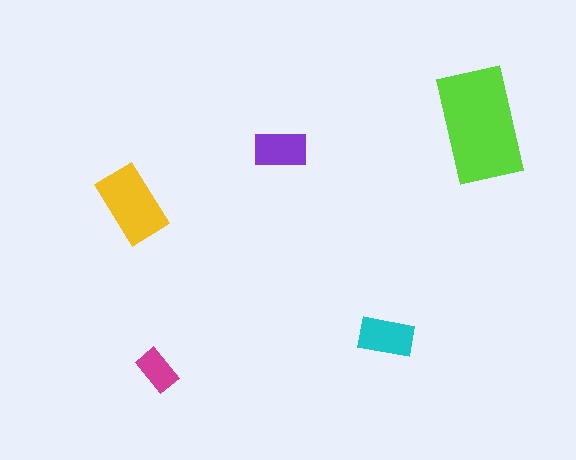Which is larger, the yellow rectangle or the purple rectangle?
The yellow one.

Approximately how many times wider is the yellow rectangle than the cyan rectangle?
About 1.5 times wider.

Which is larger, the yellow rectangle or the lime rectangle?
The lime one.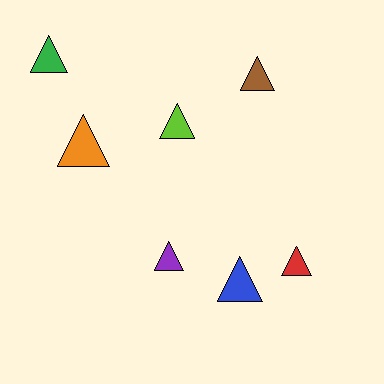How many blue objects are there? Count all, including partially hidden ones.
There is 1 blue object.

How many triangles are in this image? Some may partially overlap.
There are 7 triangles.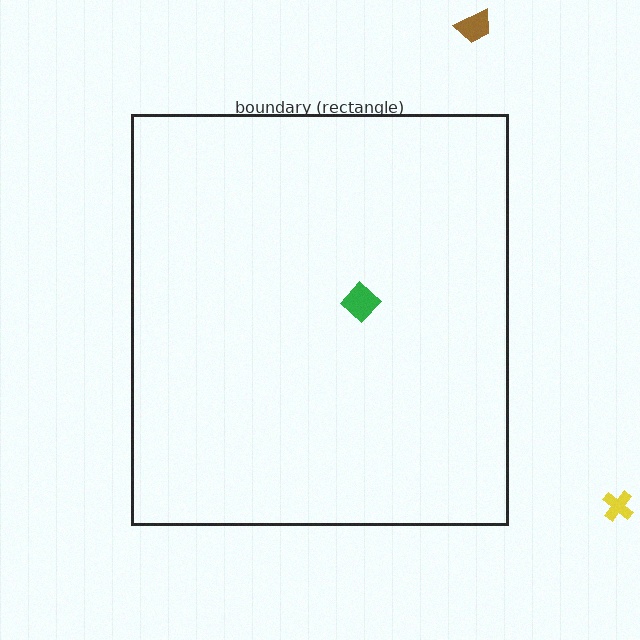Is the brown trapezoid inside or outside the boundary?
Outside.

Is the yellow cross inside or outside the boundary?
Outside.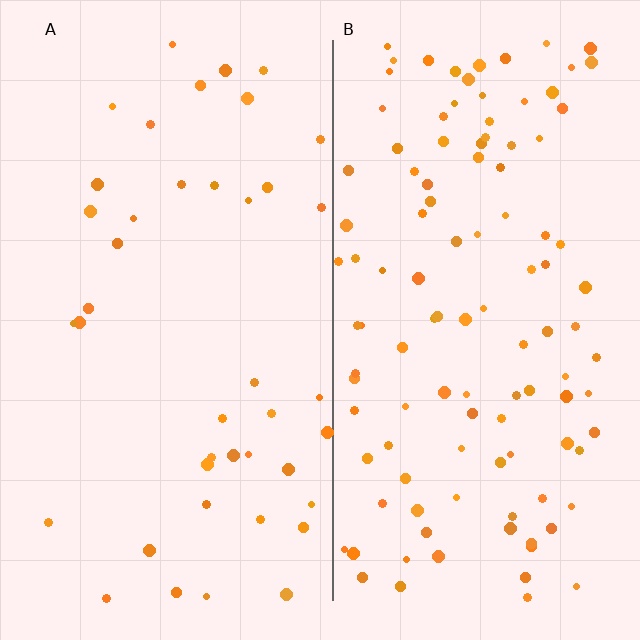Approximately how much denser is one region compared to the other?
Approximately 2.7× — region B over region A.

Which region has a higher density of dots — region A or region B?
B (the right).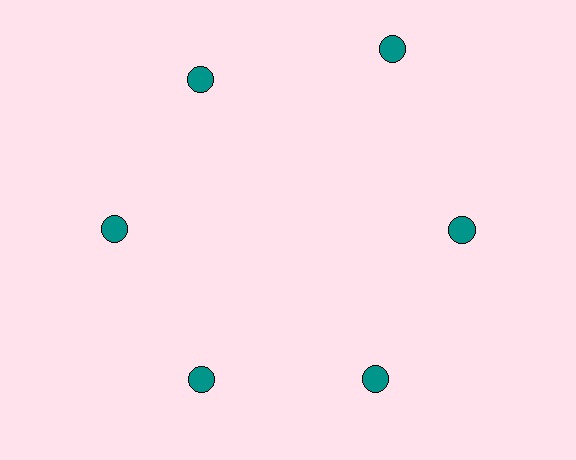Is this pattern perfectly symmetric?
No. The 6 teal circles are arranged in a ring, but one element near the 1 o'clock position is pushed outward from the center, breaking the 6-fold rotational symmetry.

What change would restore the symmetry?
The symmetry would be restored by moving it inward, back onto the ring so that all 6 circles sit at equal angles and equal distance from the center.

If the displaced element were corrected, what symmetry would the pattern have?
It would have 6-fold rotational symmetry — the pattern would map onto itself every 60 degrees.